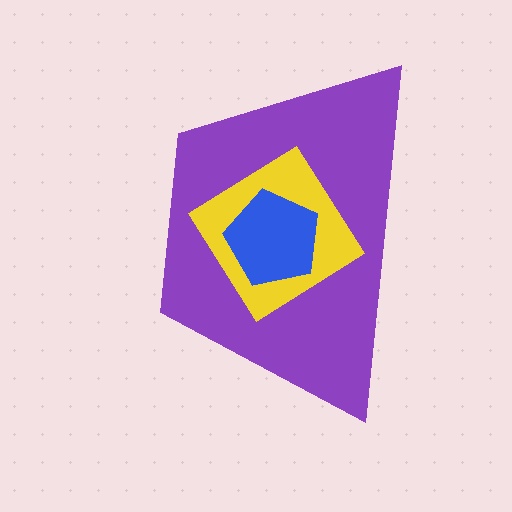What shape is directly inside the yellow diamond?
The blue pentagon.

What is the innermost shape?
The blue pentagon.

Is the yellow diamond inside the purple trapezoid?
Yes.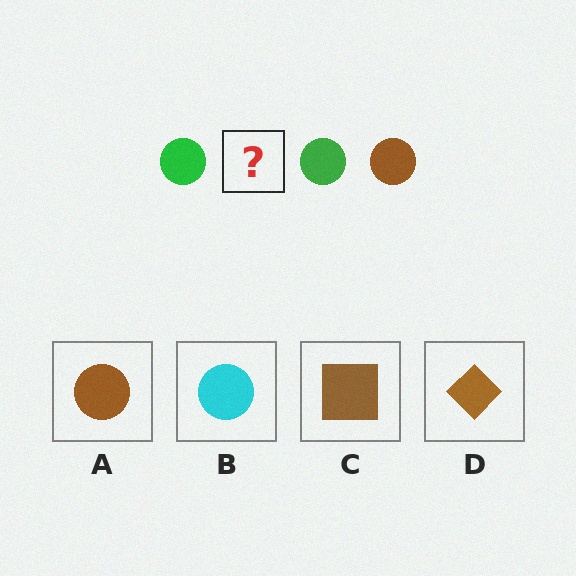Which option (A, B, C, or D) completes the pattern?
A.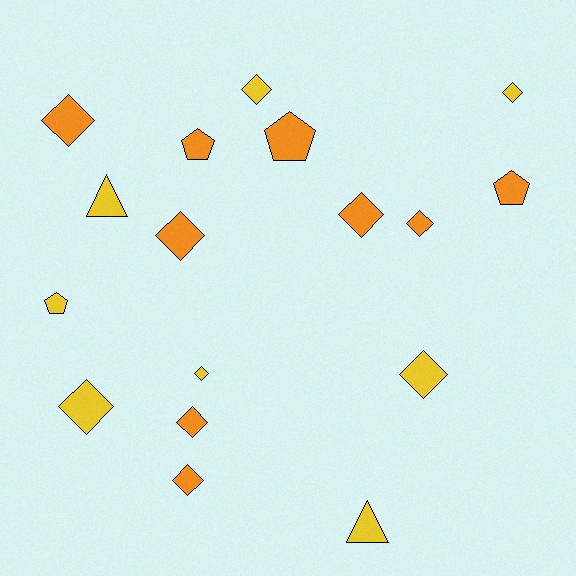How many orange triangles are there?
There are no orange triangles.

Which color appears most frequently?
Orange, with 9 objects.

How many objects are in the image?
There are 17 objects.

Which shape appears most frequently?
Diamond, with 11 objects.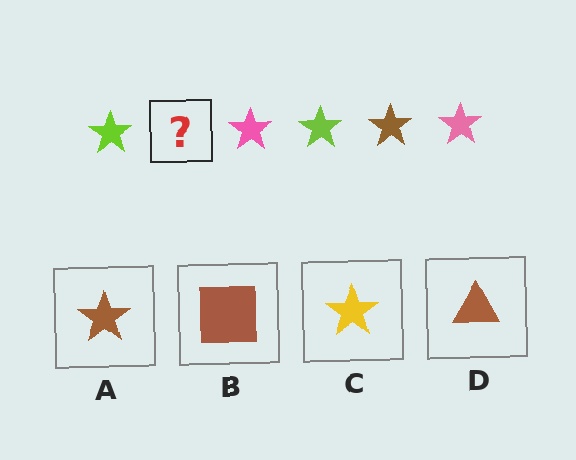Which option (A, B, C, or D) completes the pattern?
A.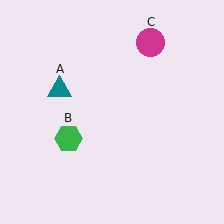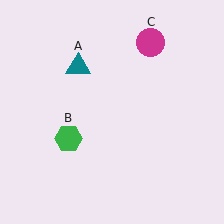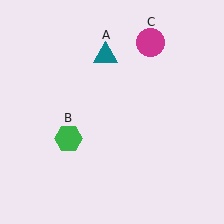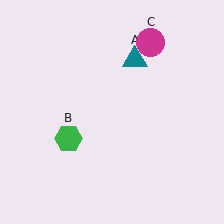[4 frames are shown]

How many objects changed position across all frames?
1 object changed position: teal triangle (object A).